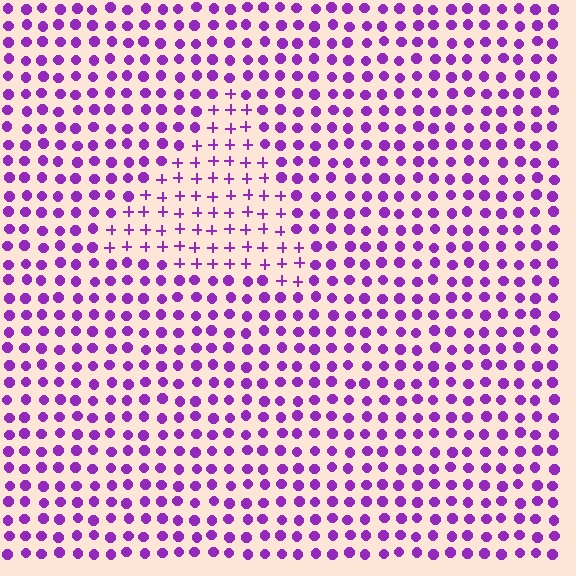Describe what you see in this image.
The image is filled with small purple elements arranged in a uniform grid. A triangle-shaped region contains plus signs, while the surrounding area contains circles. The boundary is defined purely by the change in element shape.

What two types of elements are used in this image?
The image uses plus signs inside the triangle region and circles outside it.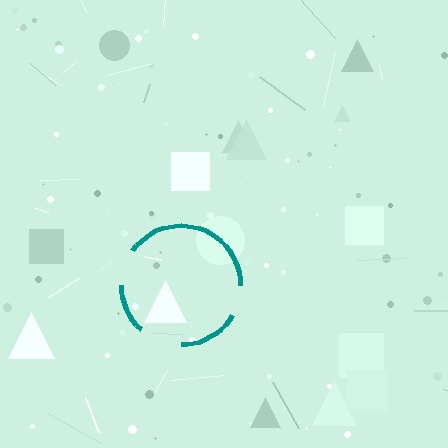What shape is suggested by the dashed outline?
The dashed outline suggests a circle.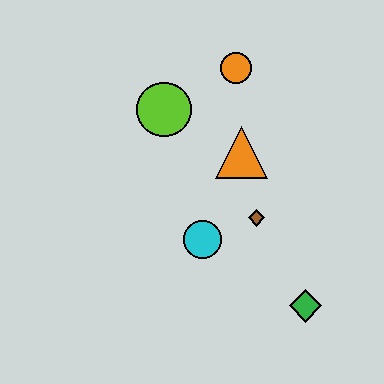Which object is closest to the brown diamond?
The cyan circle is closest to the brown diamond.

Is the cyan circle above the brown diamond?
No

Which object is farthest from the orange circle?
The green diamond is farthest from the orange circle.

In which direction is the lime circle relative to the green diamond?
The lime circle is above the green diamond.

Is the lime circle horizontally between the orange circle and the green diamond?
No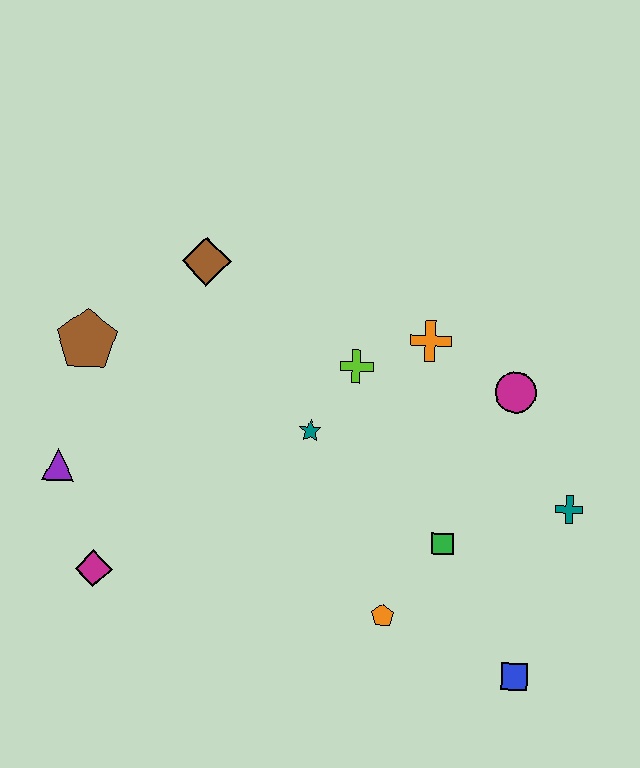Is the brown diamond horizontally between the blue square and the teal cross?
No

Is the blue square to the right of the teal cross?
No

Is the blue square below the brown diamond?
Yes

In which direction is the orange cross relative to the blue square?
The orange cross is above the blue square.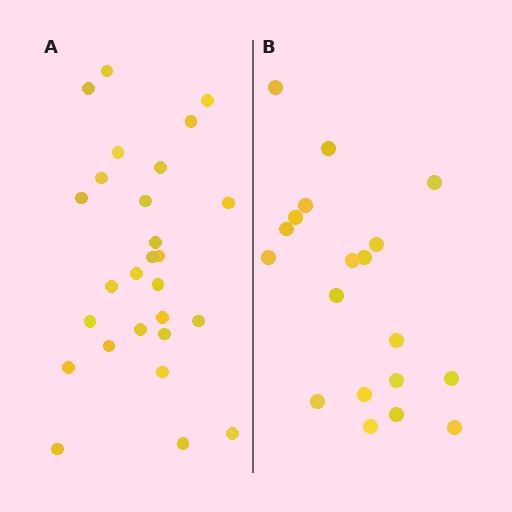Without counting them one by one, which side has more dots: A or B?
Region A (the left region) has more dots.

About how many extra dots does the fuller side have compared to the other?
Region A has roughly 8 or so more dots than region B.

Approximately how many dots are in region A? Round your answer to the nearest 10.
About 30 dots. (The exact count is 27, which rounds to 30.)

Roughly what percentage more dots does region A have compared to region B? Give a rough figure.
About 40% more.